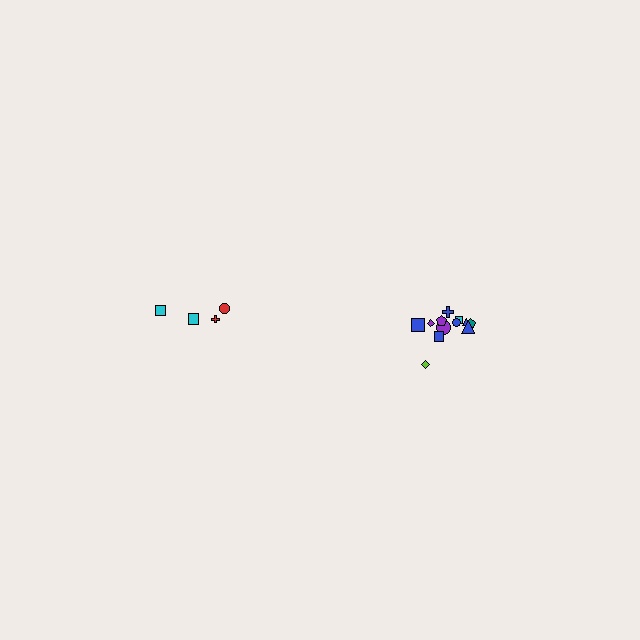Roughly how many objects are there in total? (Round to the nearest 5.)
Roughly 15 objects in total.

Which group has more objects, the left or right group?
The right group.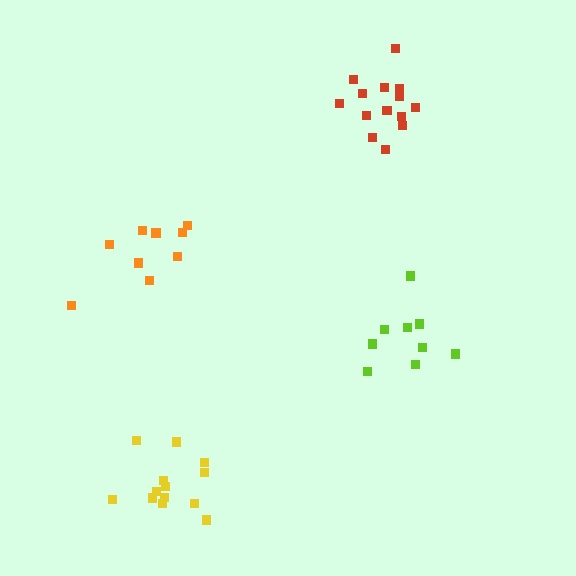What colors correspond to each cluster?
The clusters are colored: lime, yellow, orange, red.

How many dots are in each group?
Group 1: 9 dots, Group 2: 13 dots, Group 3: 9 dots, Group 4: 14 dots (45 total).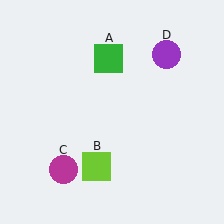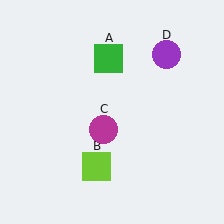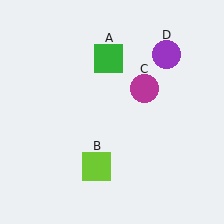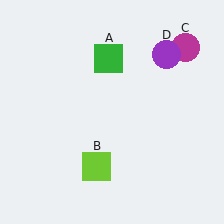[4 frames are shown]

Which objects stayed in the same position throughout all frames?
Green square (object A) and lime square (object B) and purple circle (object D) remained stationary.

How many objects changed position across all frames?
1 object changed position: magenta circle (object C).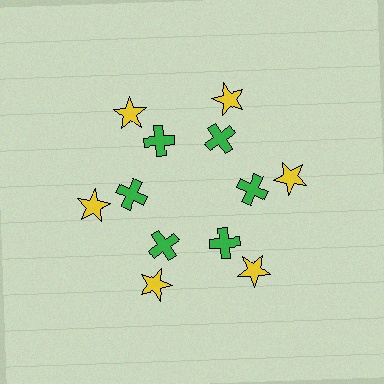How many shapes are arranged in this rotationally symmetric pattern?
There are 12 shapes, arranged in 6 groups of 2.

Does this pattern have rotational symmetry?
Yes, this pattern has 6-fold rotational symmetry. It looks the same after rotating 60 degrees around the center.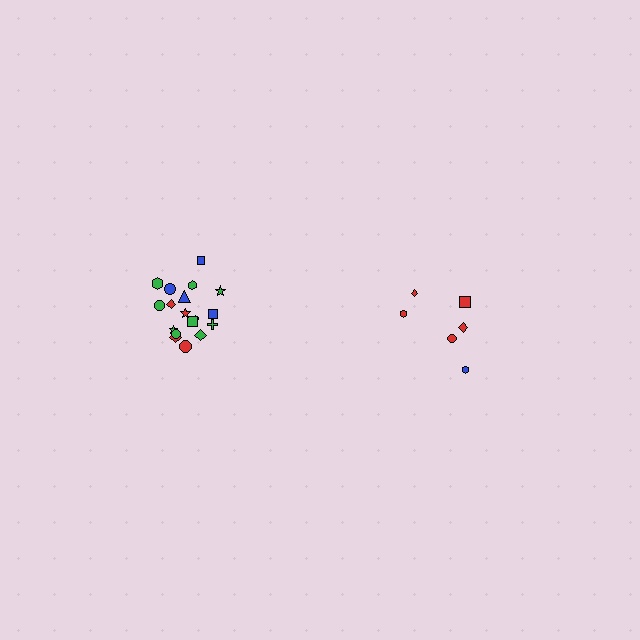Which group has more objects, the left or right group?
The left group.